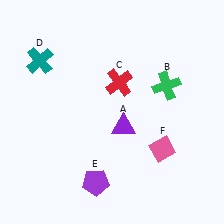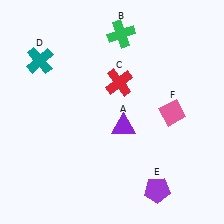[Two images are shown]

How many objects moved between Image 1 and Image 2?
3 objects moved between the two images.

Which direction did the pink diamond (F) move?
The pink diamond (F) moved up.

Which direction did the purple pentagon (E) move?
The purple pentagon (E) moved right.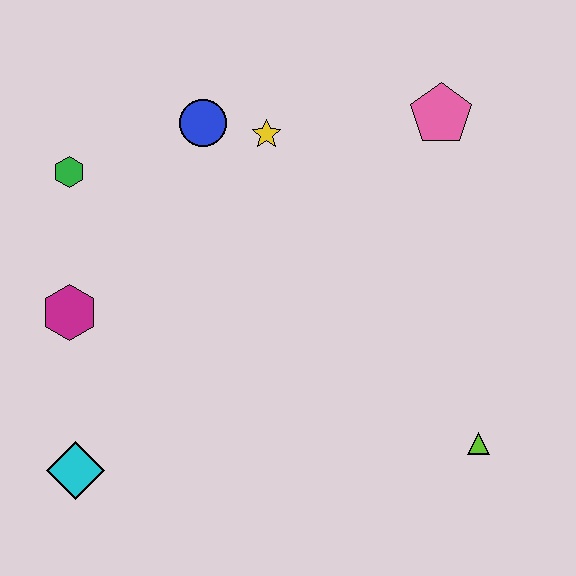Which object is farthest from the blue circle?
The lime triangle is farthest from the blue circle.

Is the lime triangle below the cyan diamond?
No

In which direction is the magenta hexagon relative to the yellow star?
The magenta hexagon is to the left of the yellow star.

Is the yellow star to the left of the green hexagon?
No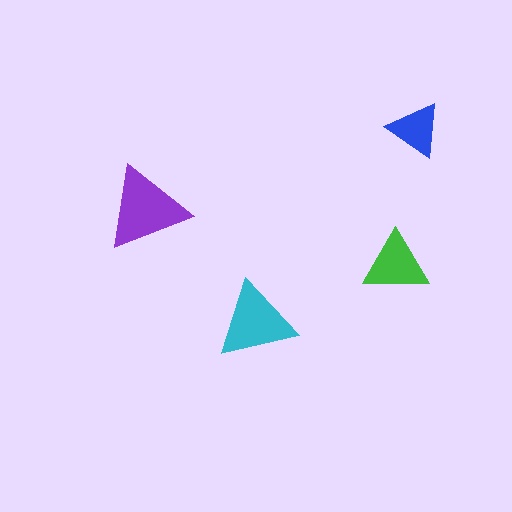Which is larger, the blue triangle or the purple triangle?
The purple one.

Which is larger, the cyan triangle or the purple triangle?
The purple one.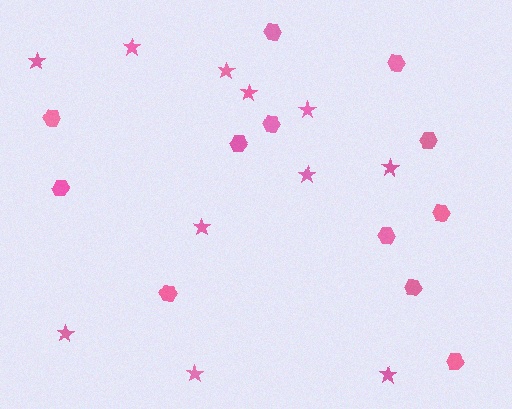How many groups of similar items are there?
There are 2 groups: one group of hexagons (12) and one group of stars (11).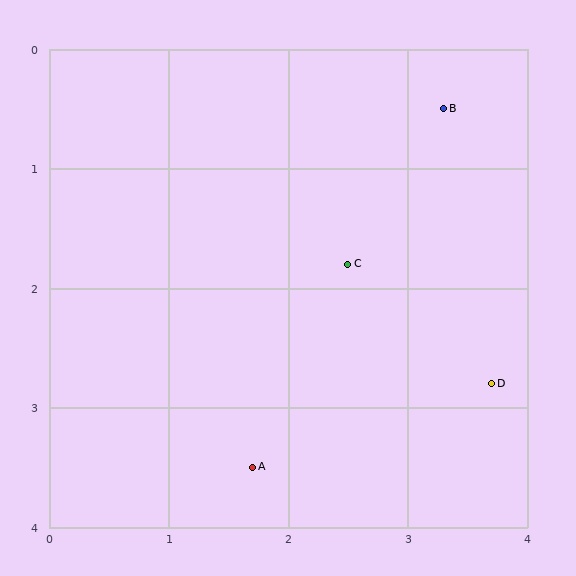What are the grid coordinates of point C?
Point C is at approximately (2.5, 1.8).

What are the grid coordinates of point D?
Point D is at approximately (3.7, 2.8).